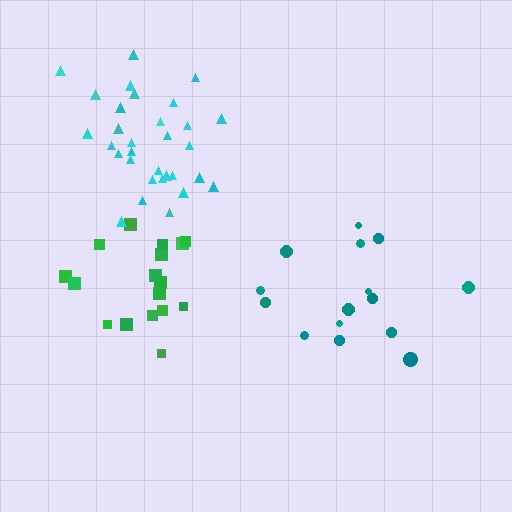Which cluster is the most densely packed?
Cyan.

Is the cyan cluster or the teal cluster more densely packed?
Cyan.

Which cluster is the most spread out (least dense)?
Teal.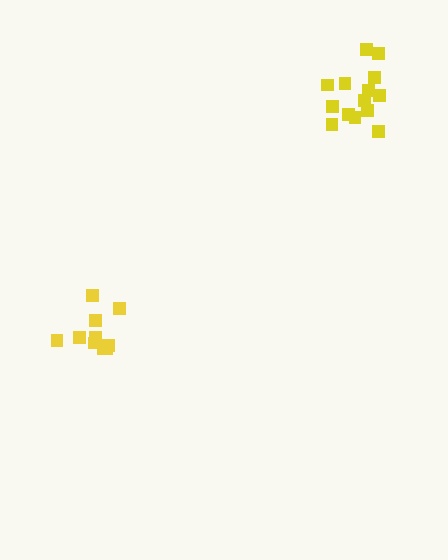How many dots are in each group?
Group 1: 14 dots, Group 2: 11 dots (25 total).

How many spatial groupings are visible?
There are 2 spatial groupings.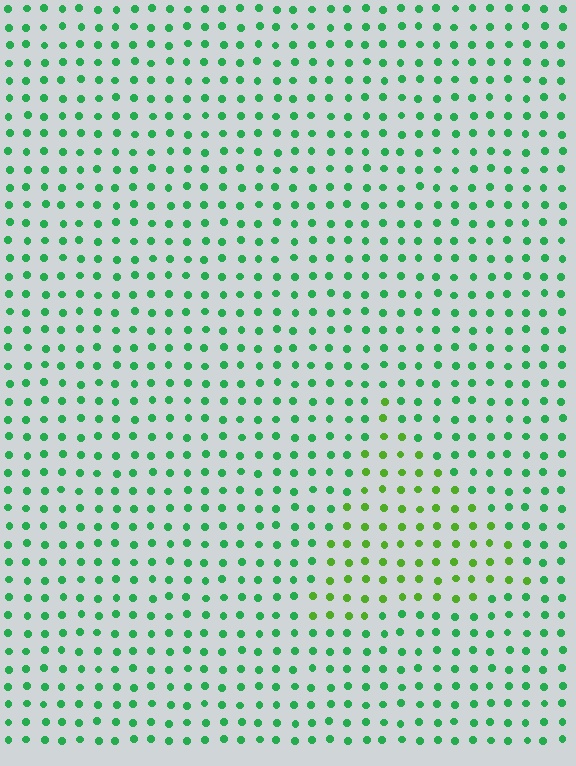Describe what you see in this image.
The image is filled with small green elements in a uniform arrangement. A triangle-shaped region is visible where the elements are tinted to a slightly different hue, forming a subtle color boundary.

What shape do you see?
I see a triangle.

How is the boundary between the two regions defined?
The boundary is defined purely by a slight shift in hue (about 37 degrees). Spacing, size, and orientation are identical on both sides.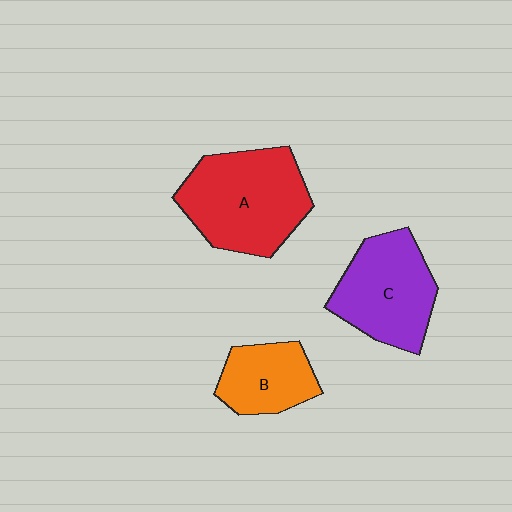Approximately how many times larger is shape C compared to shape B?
Approximately 1.5 times.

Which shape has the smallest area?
Shape B (orange).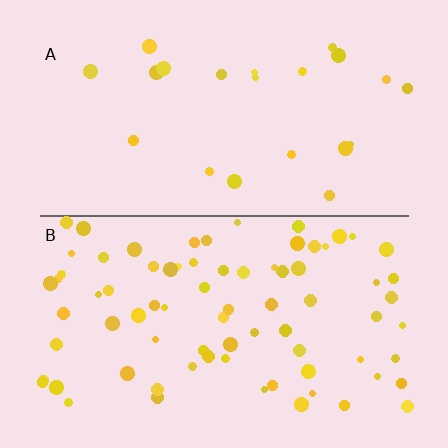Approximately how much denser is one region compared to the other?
Approximately 3.5× — region B over region A.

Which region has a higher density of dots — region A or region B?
B (the bottom).